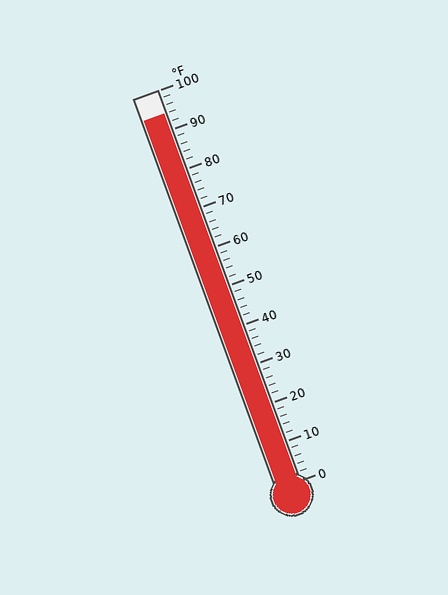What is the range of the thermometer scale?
The thermometer scale ranges from 0°F to 100°F.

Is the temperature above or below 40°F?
The temperature is above 40°F.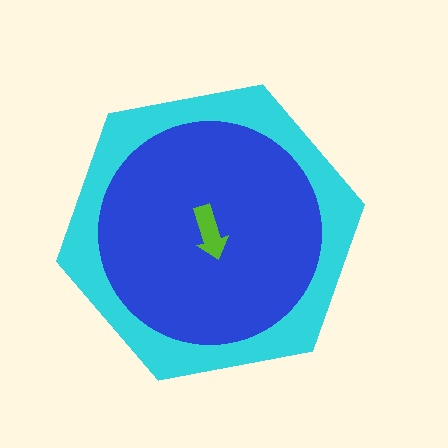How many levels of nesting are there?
3.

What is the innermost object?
The lime arrow.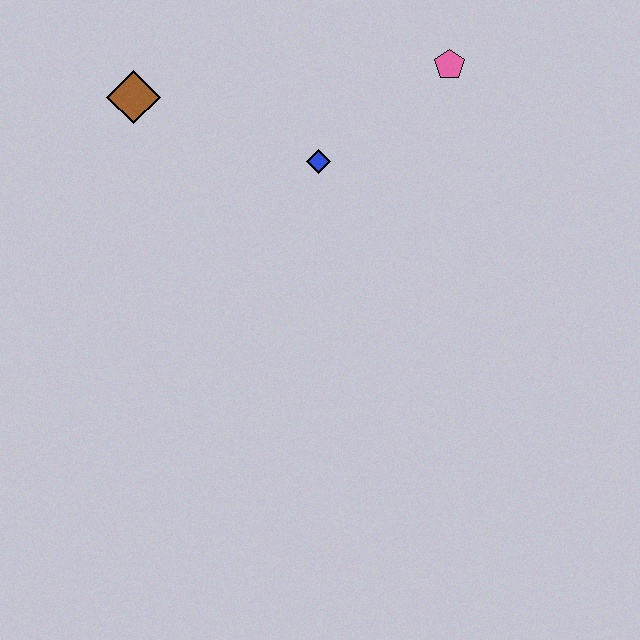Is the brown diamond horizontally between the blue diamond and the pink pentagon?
No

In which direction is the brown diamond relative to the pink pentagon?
The brown diamond is to the left of the pink pentagon.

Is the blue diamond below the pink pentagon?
Yes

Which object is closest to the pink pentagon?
The blue diamond is closest to the pink pentagon.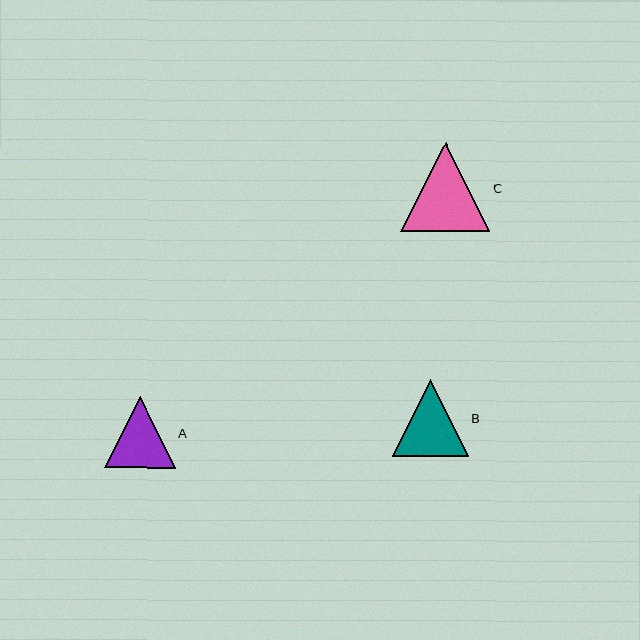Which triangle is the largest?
Triangle C is the largest with a size of approximately 89 pixels.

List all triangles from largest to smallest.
From largest to smallest: C, B, A.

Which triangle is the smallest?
Triangle A is the smallest with a size of approximately 71 pixels.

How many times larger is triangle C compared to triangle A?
Triangle C is approximately 1.3 times the size of triangle A.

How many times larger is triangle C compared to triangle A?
Triangle C is approximately 1.3 times the size of triangle A.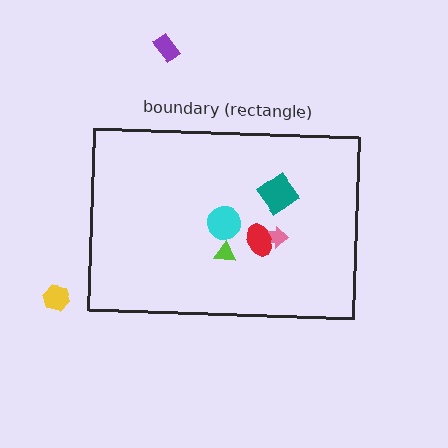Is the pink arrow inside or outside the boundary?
Inside.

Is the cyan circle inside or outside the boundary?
Inside.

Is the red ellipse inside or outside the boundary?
Inside.